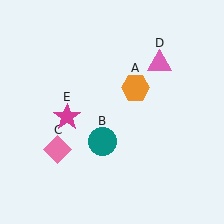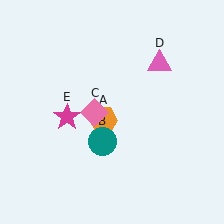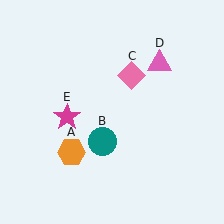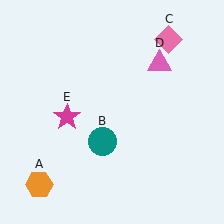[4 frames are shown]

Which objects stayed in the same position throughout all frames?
Teal circle (object B) and pink triangle (object D) and magenta star (object E) remained stationary.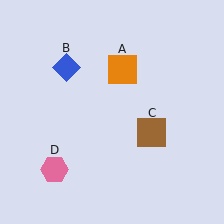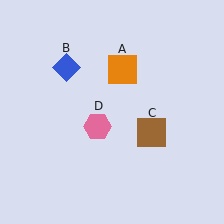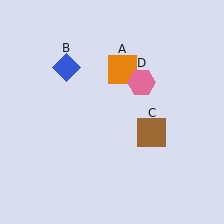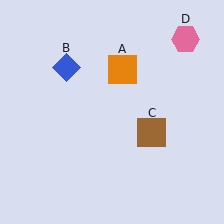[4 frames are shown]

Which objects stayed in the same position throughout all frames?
Orange square (object A) and blue diamond (object B) and brown square (object C) remained stationary.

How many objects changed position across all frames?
1 object changed position: pink hexagon (object D).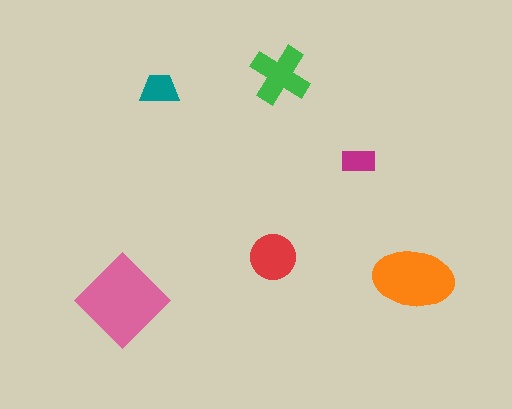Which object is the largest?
The pink diamond.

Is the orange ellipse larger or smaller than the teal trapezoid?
Larger.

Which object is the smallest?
The magenta rectangle.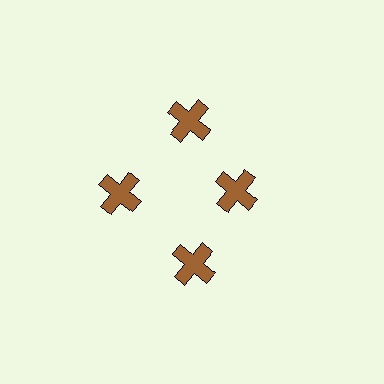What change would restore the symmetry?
The symmetry would be restored by moving it outward, back onto the ring so that all 4 crosses sit at equal angles and equal distance from the center.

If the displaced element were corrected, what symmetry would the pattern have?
It would have 4-fold rotational symmetry — the pattern would map onto itself every 90 degrees.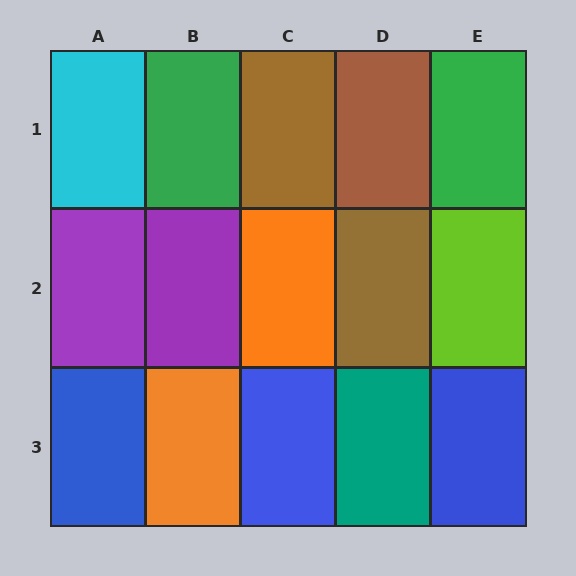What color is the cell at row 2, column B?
Purple.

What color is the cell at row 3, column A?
Blue.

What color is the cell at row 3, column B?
Orange.